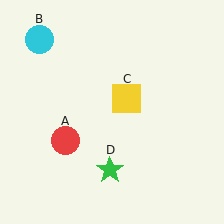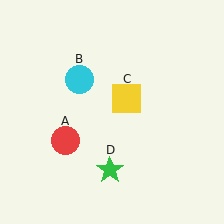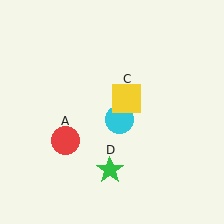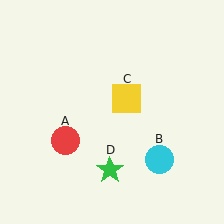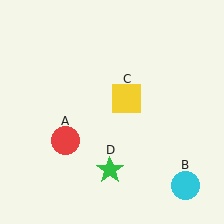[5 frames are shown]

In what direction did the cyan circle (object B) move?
The cyan circle (object B) moved down and to the right.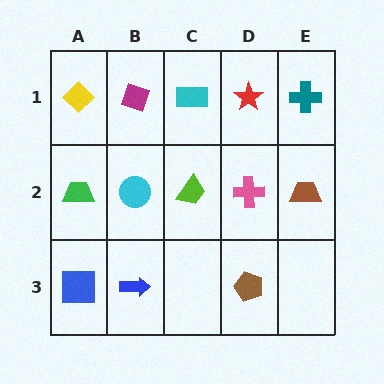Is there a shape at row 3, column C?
No, that cell is empty.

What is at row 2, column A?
A green trapezoid.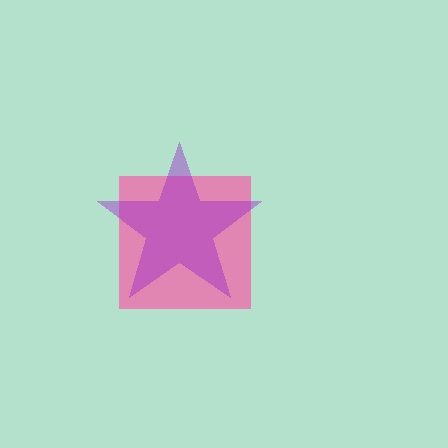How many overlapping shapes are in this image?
There are 2 overlapping shapes in the image.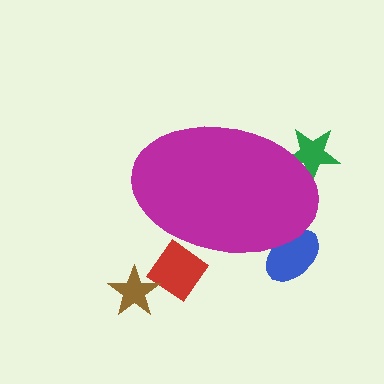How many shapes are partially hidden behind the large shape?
3 shapes are partially hidden.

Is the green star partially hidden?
Yes, the green star is partially hidden behind the magenta ellipse.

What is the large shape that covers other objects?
A magenta ellipse.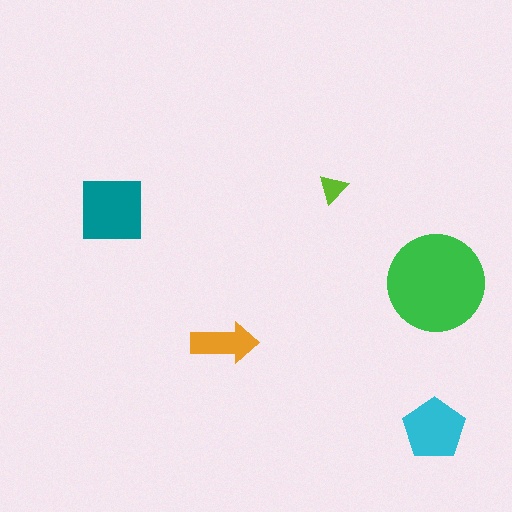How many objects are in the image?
There are 5 objects in the image.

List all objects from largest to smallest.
The green circle, the teal square, the cyan pentagon, the orange arrow, the lime triangle.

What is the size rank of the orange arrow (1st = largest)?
4th.